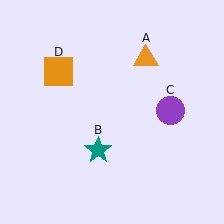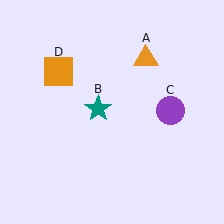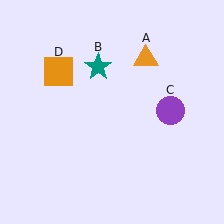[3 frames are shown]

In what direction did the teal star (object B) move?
The teal star (object B) moved up.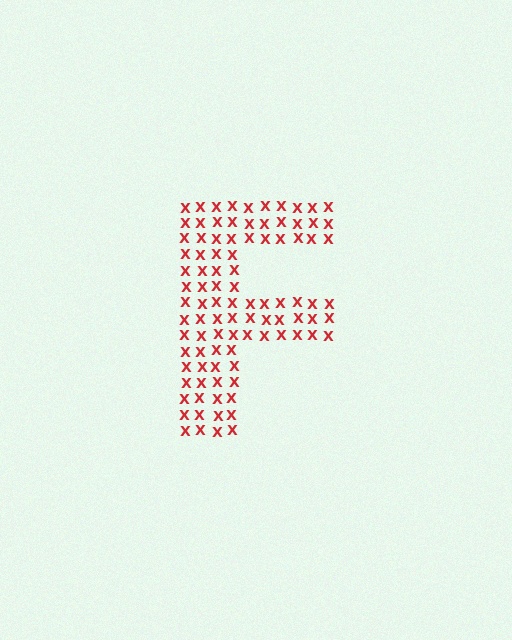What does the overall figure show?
The overall figure shows the letter F.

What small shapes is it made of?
It is made of small letter X's.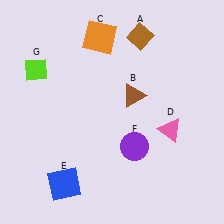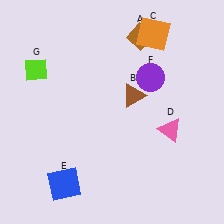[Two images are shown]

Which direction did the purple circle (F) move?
The purple circle (F) moved up.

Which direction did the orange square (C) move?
The orange square (C) moved right.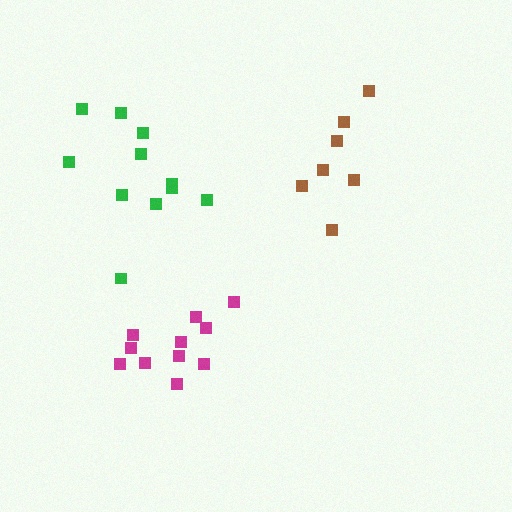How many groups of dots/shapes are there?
There are 3 groups.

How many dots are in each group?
Group 1: 7 dots, Group 2: 11 dots, Group 3: 11 dots (29 total).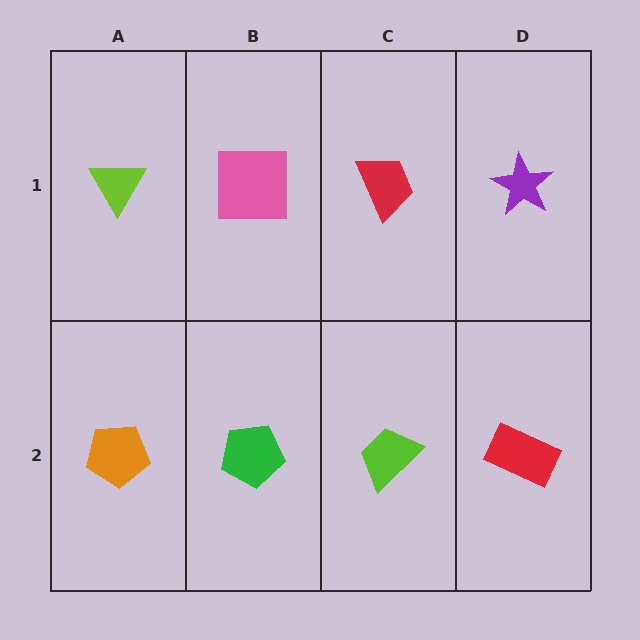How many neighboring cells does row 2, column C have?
3.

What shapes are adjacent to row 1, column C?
A lime trapezoid (row 2, column C), a pink square (row 1, column B), a purple star (row 1, column D).